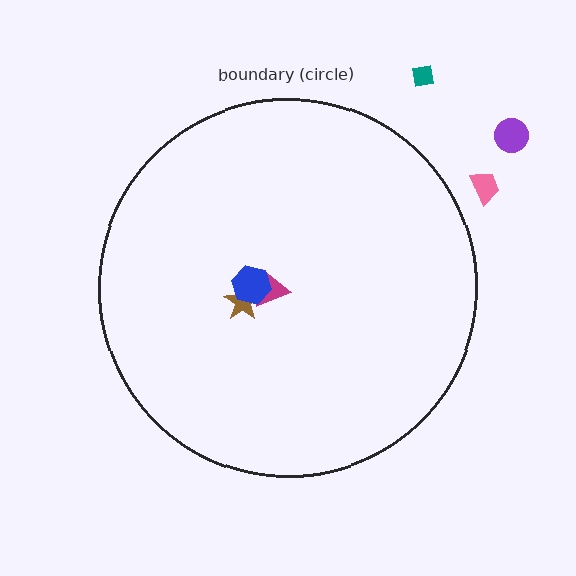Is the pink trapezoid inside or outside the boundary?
Outside.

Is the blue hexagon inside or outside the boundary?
Inside.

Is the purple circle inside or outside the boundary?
Outside.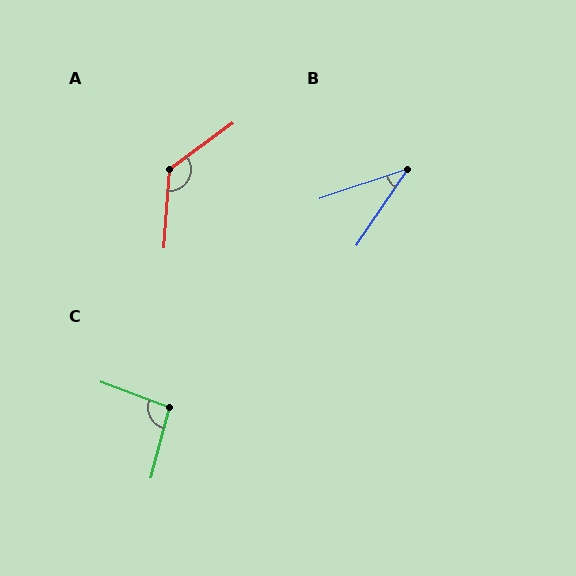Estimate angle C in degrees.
Approximately 96 degrees.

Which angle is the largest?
A, at approximately 130 degrees.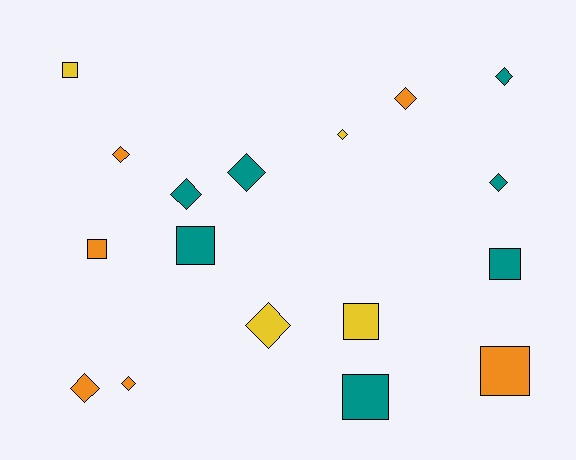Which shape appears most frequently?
Diamond, with 10 objects.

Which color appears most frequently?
Teal, with 7 objects.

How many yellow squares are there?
There are 2 yellow squares.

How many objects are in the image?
There are 17 objects.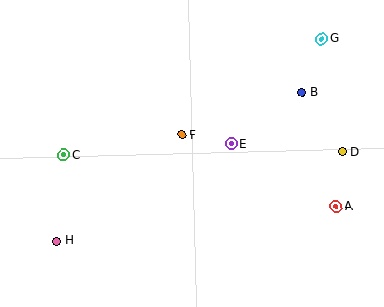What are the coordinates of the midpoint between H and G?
The midpoint between H and G is at (189, 140).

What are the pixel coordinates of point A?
Point A is at (336, 206).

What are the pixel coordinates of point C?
Point C is at (64, 155).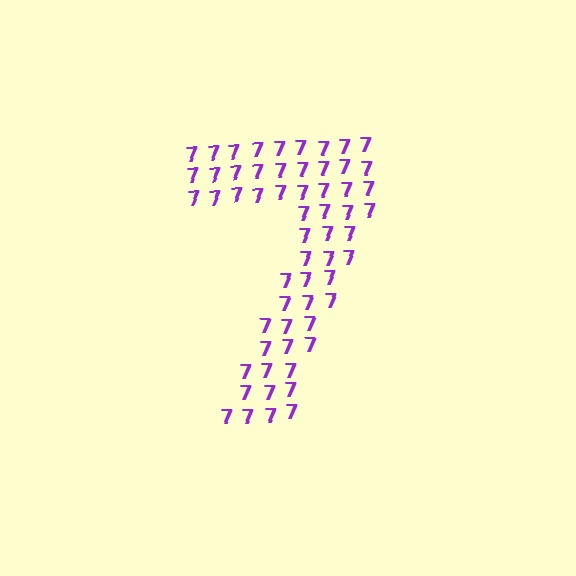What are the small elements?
The small elements are digit 7's.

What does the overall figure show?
The overall figure shows the digit 7.